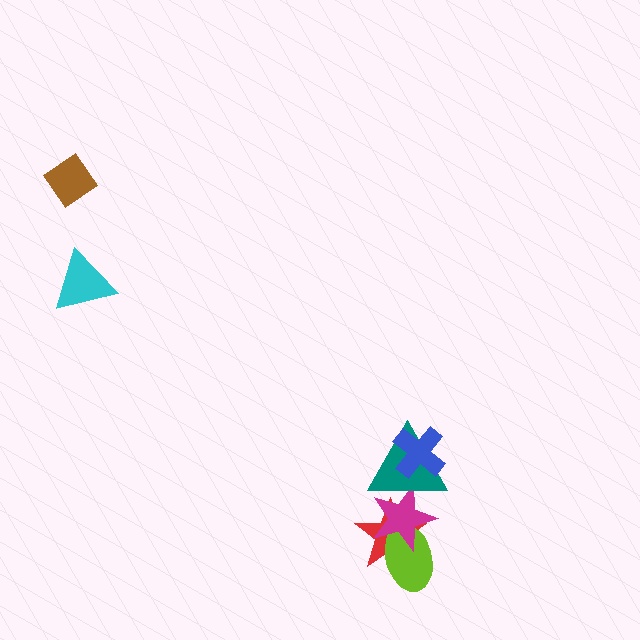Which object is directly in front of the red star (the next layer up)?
The lime ellipse is directly in front of the red star.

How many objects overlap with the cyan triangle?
0 objects overlap with the cyan triangle.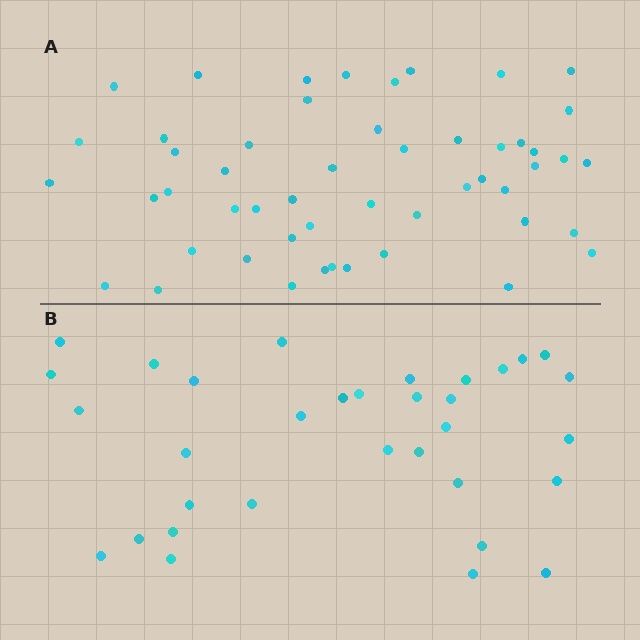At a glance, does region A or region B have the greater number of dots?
Region A (the top region) has more dots.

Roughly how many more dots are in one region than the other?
Region A has approximately 20 more dots than region B.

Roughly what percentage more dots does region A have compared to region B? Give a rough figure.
About 55% more.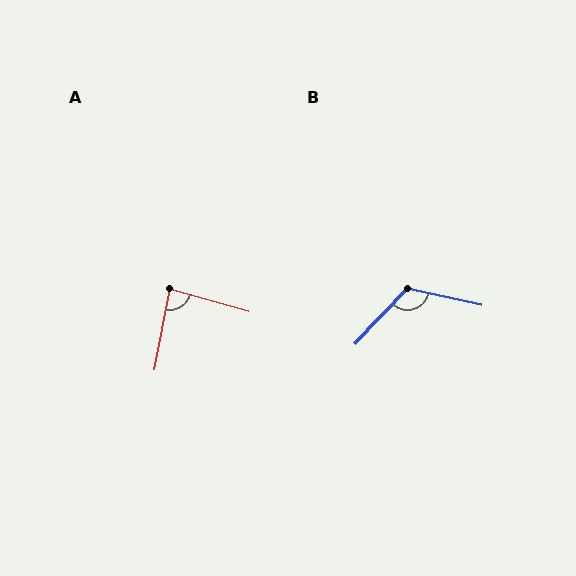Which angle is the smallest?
A, at approximately 85 degrees.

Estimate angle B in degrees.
Approximately 121 degrees.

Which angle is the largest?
B, at approximately 121 degrees.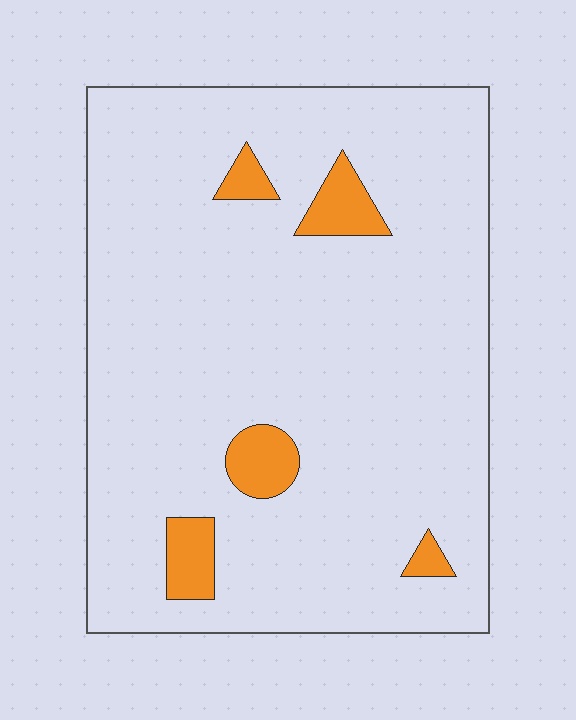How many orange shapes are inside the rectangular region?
5.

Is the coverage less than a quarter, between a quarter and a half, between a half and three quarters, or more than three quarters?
Less than a quarter.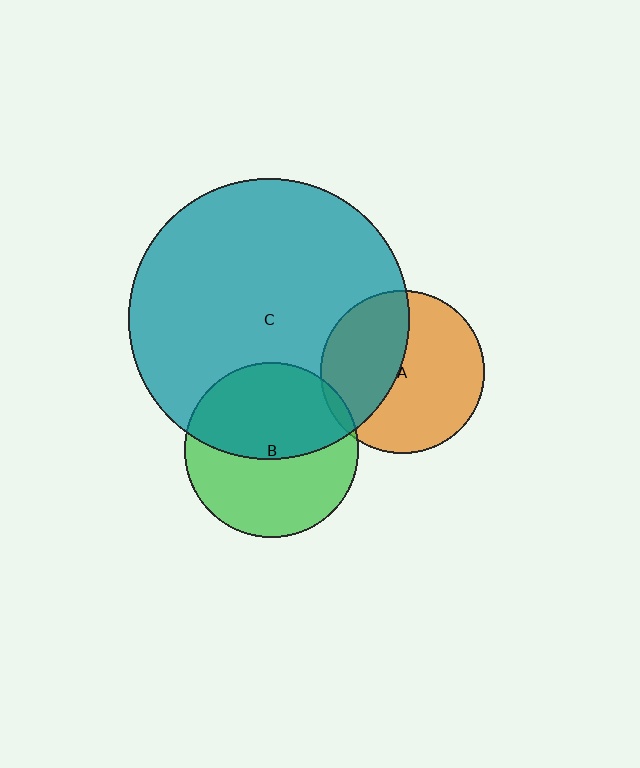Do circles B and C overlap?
Yes.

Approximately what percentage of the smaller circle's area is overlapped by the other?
Approximately 50%.